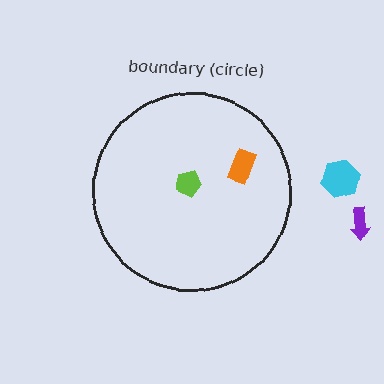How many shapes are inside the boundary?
2 inside, 2 outside.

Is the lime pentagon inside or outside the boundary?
Inside.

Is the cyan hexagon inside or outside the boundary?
Outside.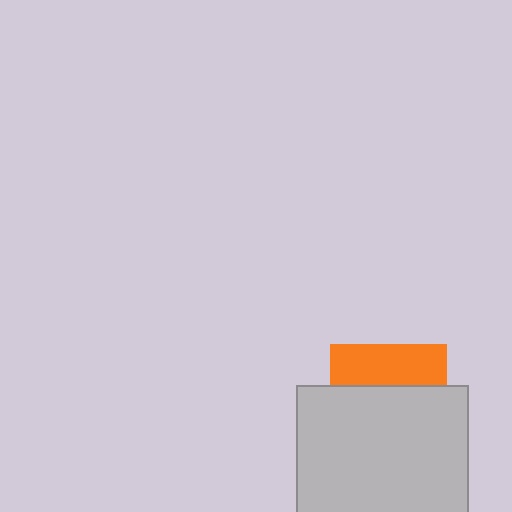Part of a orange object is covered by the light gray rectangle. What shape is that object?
It is a square.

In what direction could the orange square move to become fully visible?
The orange square could move up. That would shift it out from behind the light gray rectangle entirely.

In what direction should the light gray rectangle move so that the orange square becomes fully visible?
The light gray rectangle should move down. That is the shortest direction to clear the overlap and leave the orange square fully visible.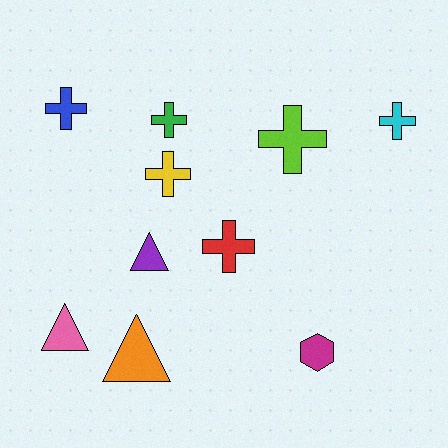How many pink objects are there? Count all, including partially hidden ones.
There is 1 pink object.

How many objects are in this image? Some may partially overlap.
There are 10 objects.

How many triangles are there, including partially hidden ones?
There are 3 triangles.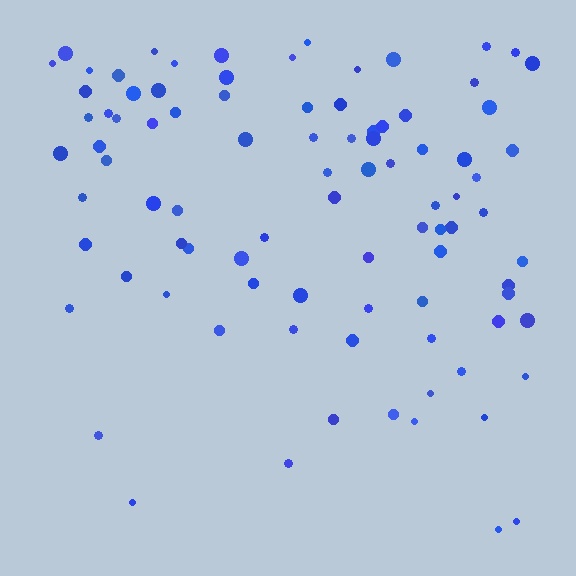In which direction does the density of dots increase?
From bottom to top, with the top side densest.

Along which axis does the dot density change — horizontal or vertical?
Vertical.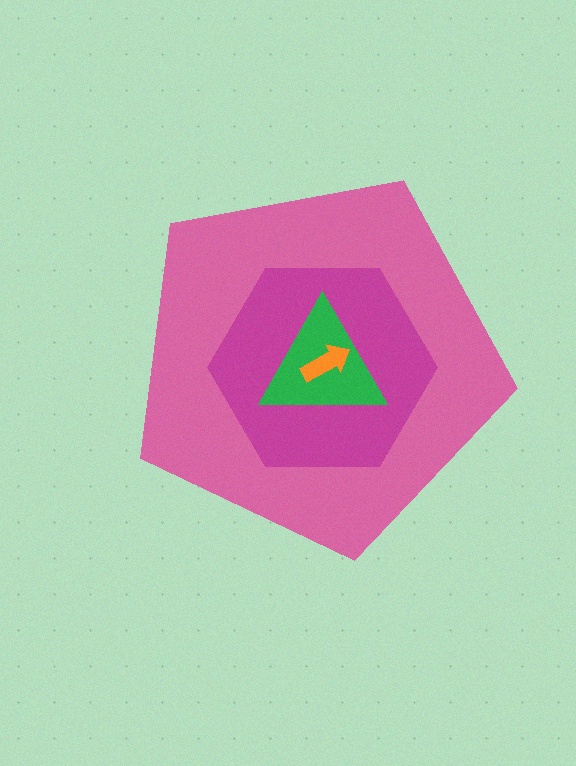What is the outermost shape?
The pink pentagon.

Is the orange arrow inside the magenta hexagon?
Yes.